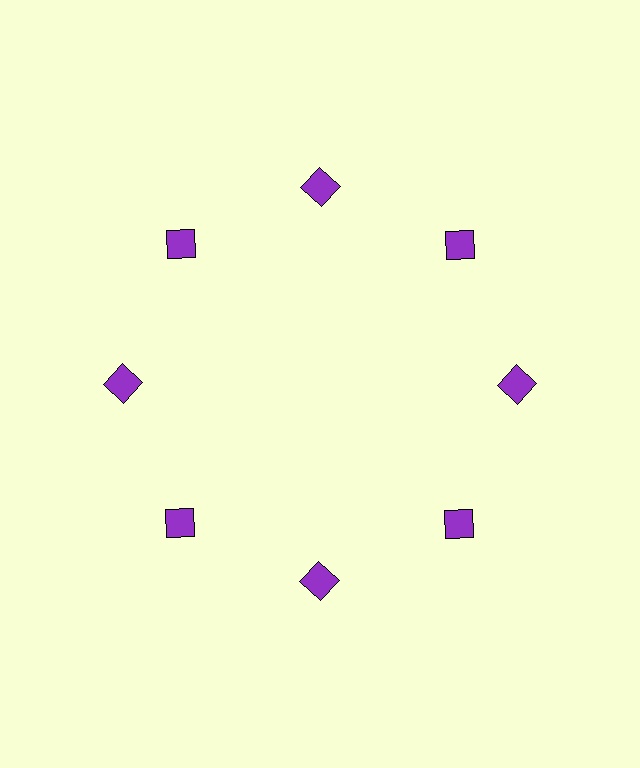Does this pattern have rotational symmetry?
Yes, this pattern has 8-fold rotational symmetry. It looks the same after rotating 45 degrees around the center.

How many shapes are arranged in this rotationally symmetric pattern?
There are 8 shapes, arranged in 8 groups of 1.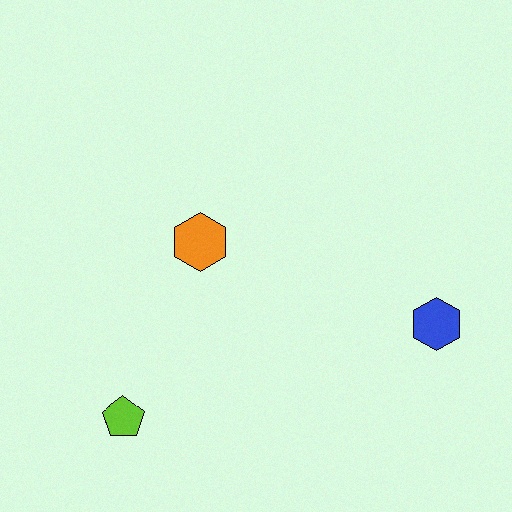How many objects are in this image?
There are 3 objects.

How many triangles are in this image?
There are no triangles.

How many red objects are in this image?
There are no red objects.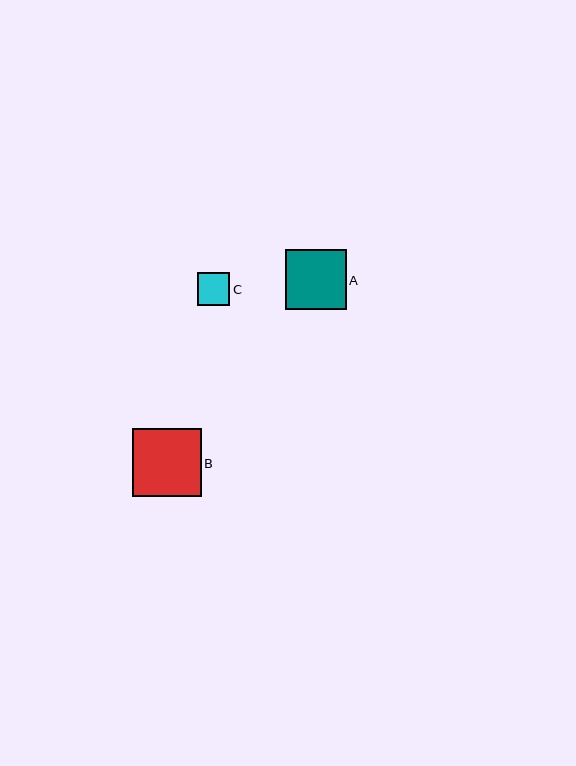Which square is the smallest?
Square C is the smallest with a size of approximately 33 pixels.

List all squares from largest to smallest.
From largest to smallest: B, A, C.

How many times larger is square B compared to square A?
Square B is approximately 1.1 times the size of square A.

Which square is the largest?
Square B is the largest with a size of approximately 69 pixels.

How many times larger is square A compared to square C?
Square A is approximately 1.8 times the size of square C.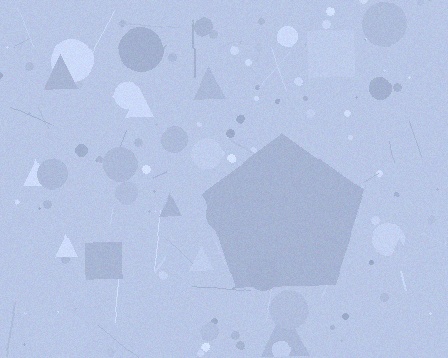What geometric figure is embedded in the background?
A pentagon is embedded in the background.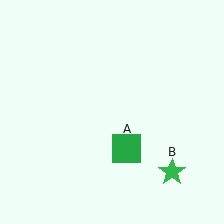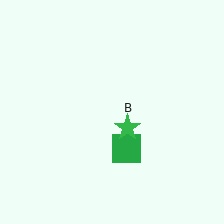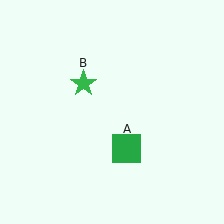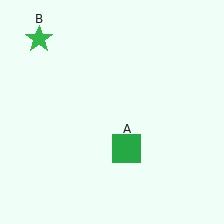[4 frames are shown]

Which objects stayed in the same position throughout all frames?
Green square (object A) remained stationary.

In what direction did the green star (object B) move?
The green star (object B) moved up and to the left.